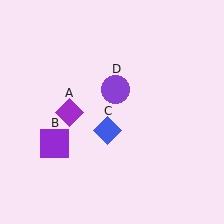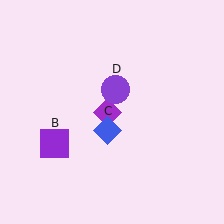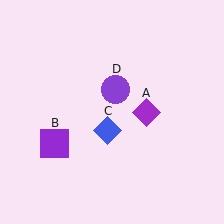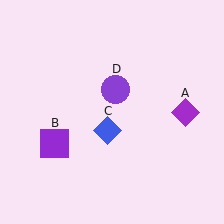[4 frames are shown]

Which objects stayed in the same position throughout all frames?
Purple square (object B) and blue diamond (object C) and purple circle (object D) remained stationary.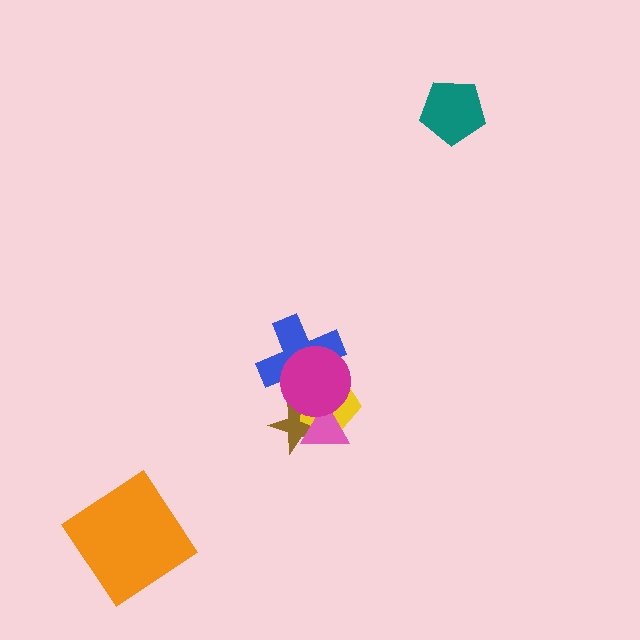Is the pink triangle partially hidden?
Yes, it is partially covered by another shape.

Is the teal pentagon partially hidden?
No, no other shape covers it.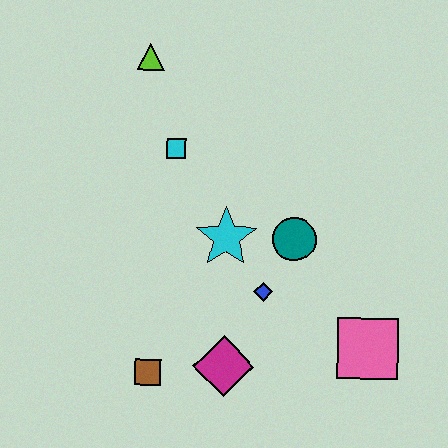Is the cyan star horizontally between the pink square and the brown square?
Yes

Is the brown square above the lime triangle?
No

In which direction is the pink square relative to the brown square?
The pink square is to the right of the brown square.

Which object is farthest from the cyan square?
The pink square is farthest from the cyan square.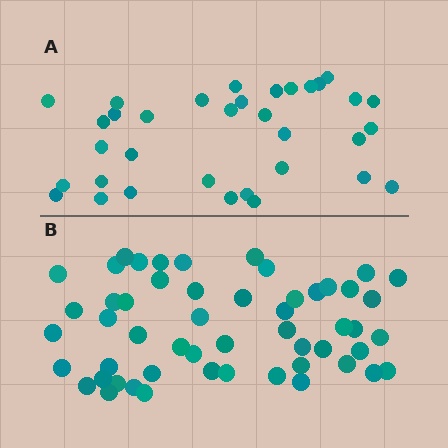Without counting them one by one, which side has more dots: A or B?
Region B (the bottom region) has more dots.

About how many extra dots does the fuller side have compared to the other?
Region B has approximately 20 more dots than region A.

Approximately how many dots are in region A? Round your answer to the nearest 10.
About 30 dots. (The exact count is 34, which rounds to 30.)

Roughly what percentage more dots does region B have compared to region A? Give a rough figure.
About 55% more.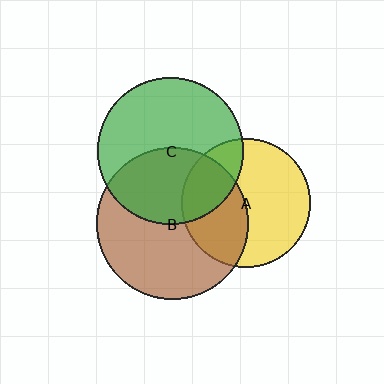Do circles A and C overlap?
Yes.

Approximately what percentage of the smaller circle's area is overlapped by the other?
Approximately 25%.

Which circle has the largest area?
Circle B (brown).